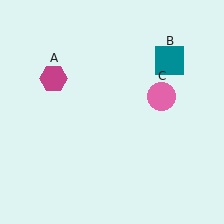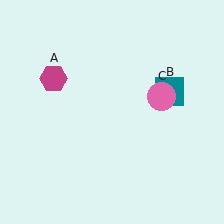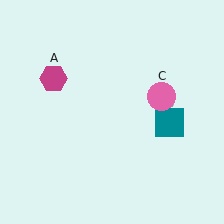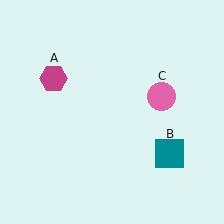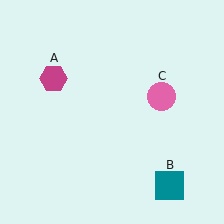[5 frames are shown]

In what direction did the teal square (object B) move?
The teal square (object B) moved down.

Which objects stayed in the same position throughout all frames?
Magenta hexagon (object A) and pink circle (object C) remained stationary.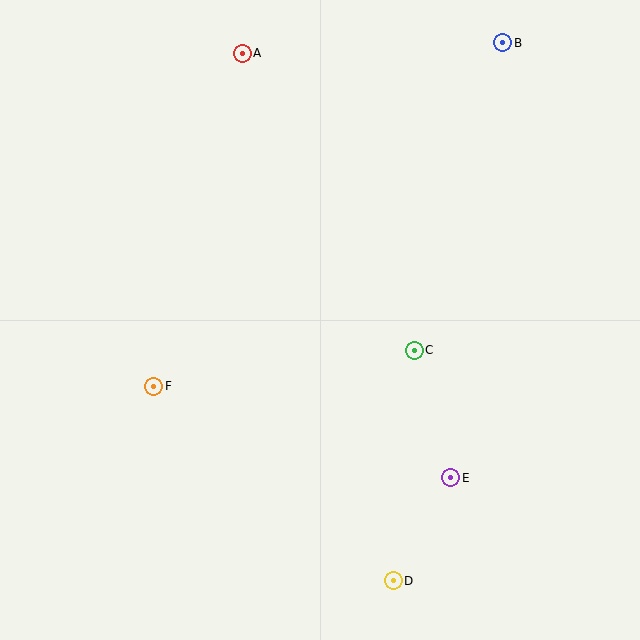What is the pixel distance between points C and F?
The distance between C and F is 263 pixels.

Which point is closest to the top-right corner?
Point B is closest to the top-right corner.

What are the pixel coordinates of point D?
Point D is at (393, 581).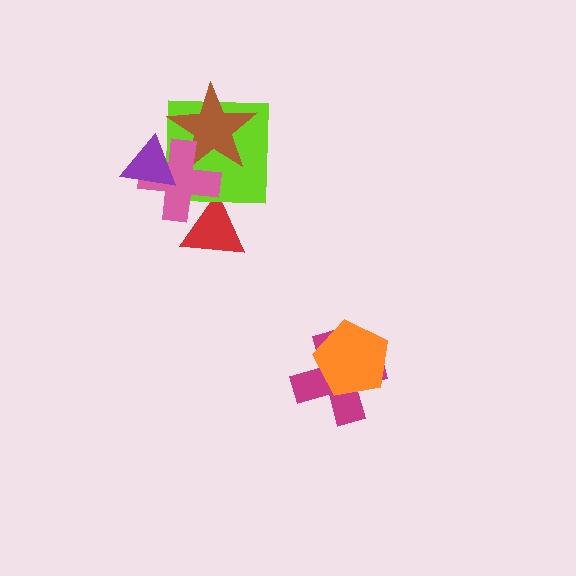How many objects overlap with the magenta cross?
1 object overlaps with the magenta cross.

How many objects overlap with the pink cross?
4 objects overlap with the pink cross.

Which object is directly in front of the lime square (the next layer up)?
The brown star is directly in front of the lime square.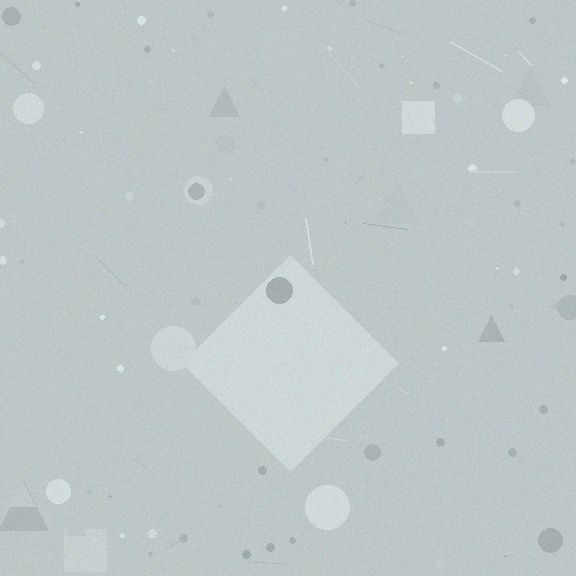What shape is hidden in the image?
A diamond is hidden in the image.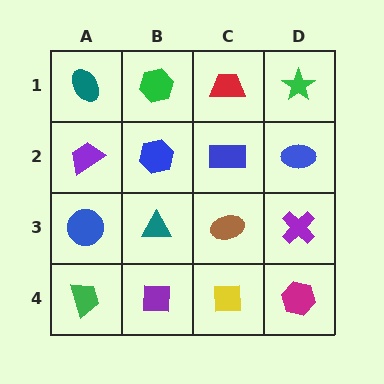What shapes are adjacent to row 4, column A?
A blue circle (row 3, column A), a purple square (row 4, column B).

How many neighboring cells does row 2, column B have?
4.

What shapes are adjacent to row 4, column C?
A brown ellipse (row 3, column C), a purple square (row 4, column B), a magenta hexagon (row 4, column D).